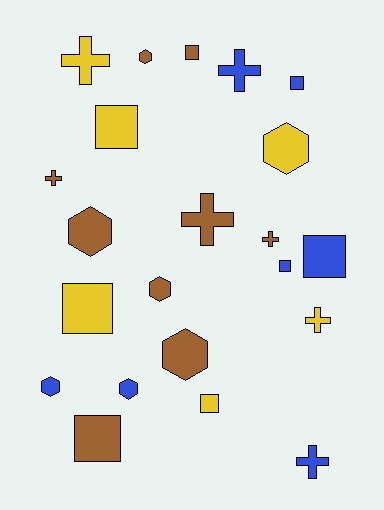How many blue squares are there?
There are 3 blue squares.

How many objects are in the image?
There are 22 objects.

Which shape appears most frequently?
Square, with 8 objects.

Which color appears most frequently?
Brown, with 9 objects.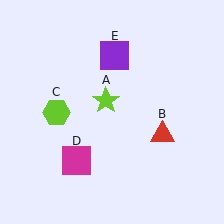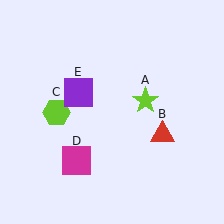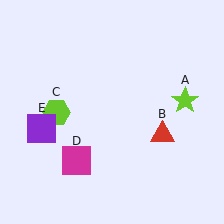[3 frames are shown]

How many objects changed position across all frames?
2 objects changed position: lime star (object A), purple square (object E).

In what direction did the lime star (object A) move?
The lime star (object A) moved right.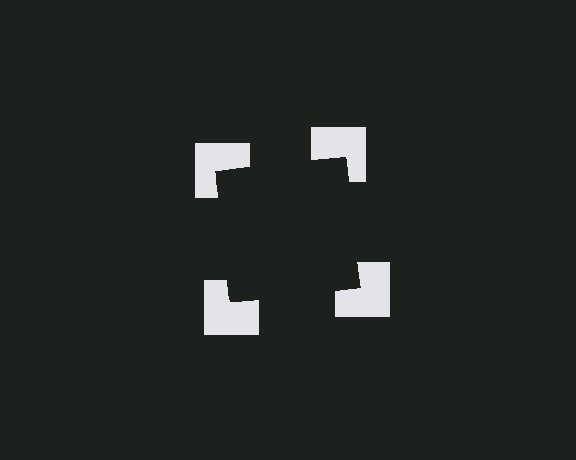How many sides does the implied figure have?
4 sides.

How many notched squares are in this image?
There are 4 — one at each vertex of the illusory square.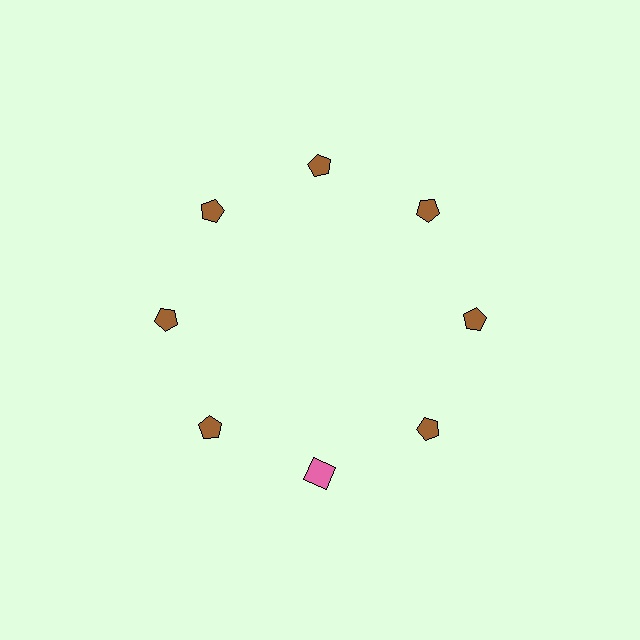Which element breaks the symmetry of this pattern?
The pink square at roughly the 6 o'clock position breaks the symmetry. All other shapes are brown pentagons.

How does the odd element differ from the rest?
It differs in both color (pink instead of brown) and shape (square instead of pentagon).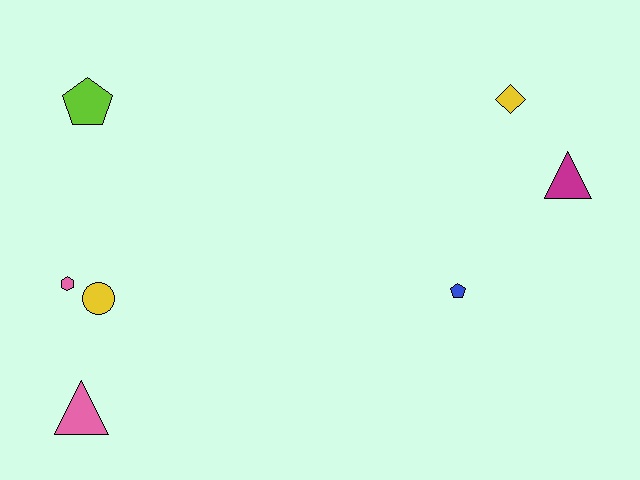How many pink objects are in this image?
There are 2 pink objects.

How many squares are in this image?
There are no squares.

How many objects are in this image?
There are 7 objects.